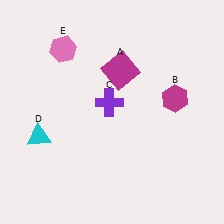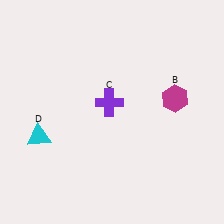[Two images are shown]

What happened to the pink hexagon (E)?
The pink hexagon (E) was removed in Image 2. It was in the top-left area of Image 1.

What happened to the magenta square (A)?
The magenta square (A) was removed in Image 2. It was in the top-right area of Image 1.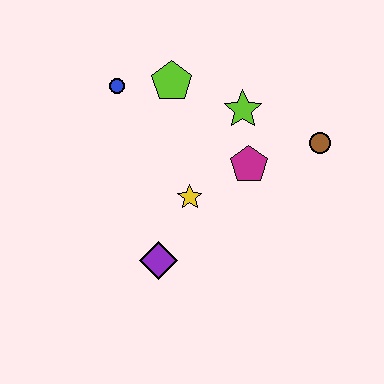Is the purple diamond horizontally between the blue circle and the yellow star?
Yes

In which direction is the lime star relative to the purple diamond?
The lime star is above the purple diamond.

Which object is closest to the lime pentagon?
The blue circle is closest to the lime pentagon.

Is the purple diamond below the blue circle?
Yes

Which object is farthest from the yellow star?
The brown circle is farthest from the yellow star.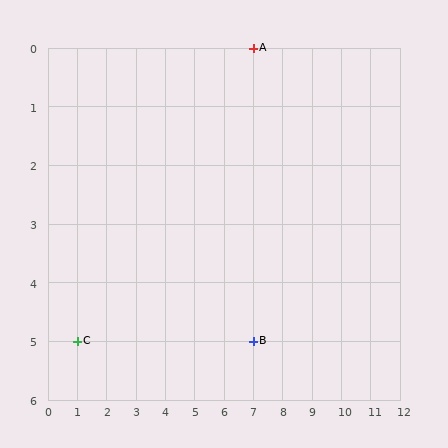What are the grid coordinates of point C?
Point C is at grid coordinates (1, 5).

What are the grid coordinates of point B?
Point B is at grid coordinates (7, 5).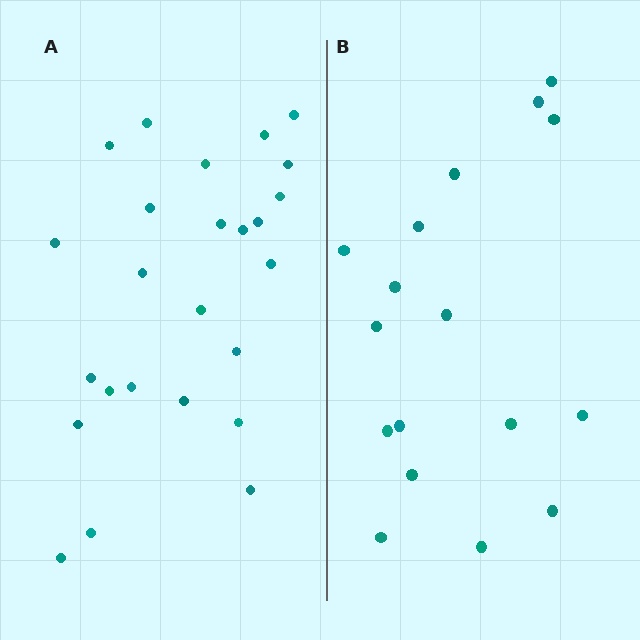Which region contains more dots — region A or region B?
Region A (the left region) has more dots.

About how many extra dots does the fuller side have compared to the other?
Region A has roughly 8 or so more dots than region B.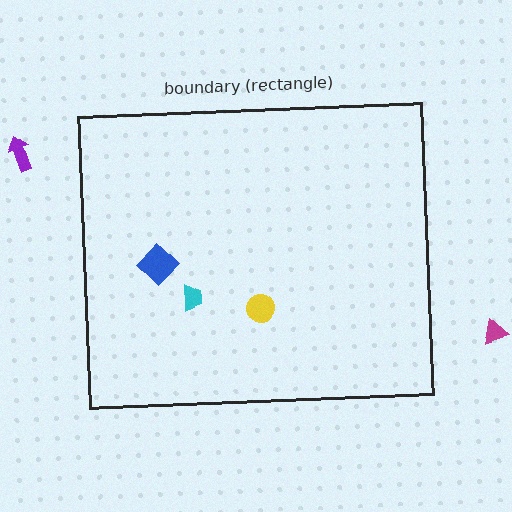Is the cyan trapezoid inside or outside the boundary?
Inside.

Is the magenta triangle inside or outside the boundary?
Outside.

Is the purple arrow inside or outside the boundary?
Outside.